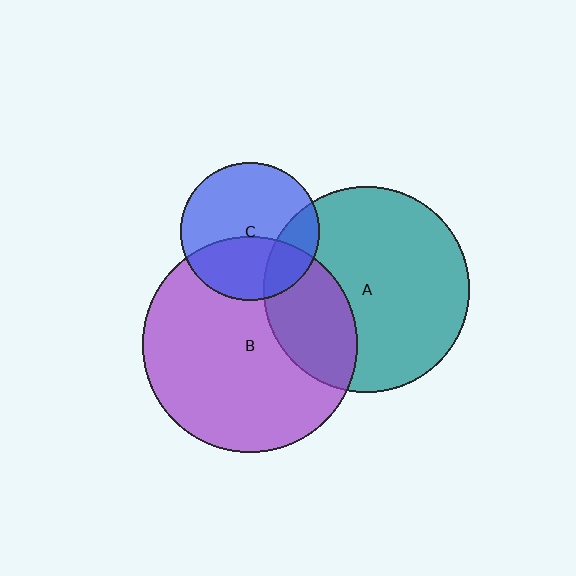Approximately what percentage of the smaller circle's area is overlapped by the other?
Approximately 40%.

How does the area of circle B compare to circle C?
Approximately 2.4 times.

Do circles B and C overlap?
Yes.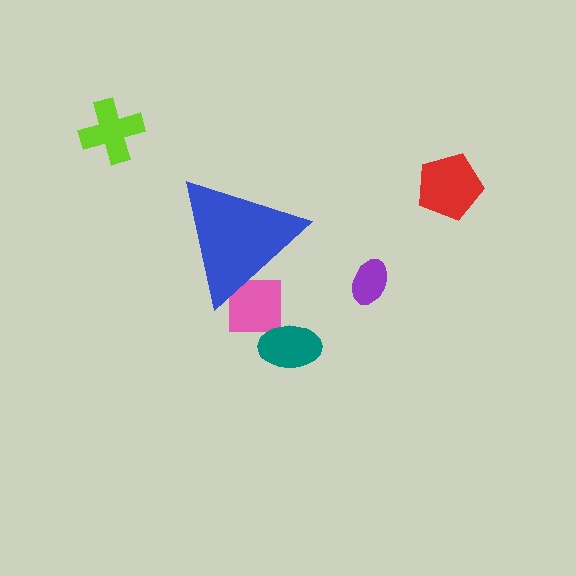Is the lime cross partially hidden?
No, the lime cross is fully visible.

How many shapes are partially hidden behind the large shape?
1 shape is partially hidden.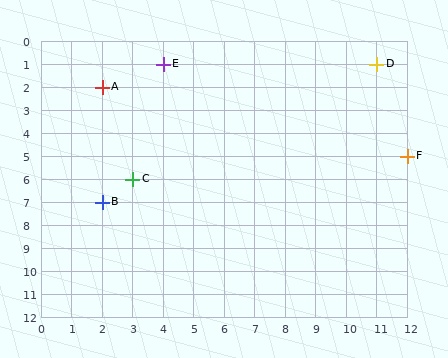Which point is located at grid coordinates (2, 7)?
Point B is at (2, 7).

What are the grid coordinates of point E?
Point E is at grid coordinates (4, 1).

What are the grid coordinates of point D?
Point D is at grid coordinates (11, 1).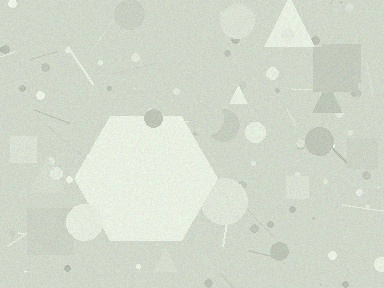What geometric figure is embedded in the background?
A hexagon is embedded in the background.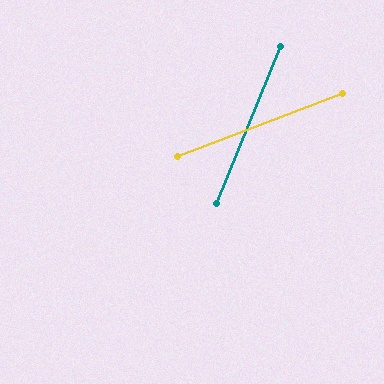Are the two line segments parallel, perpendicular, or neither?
Neither parallel nor perpendicular — they differ by about 47°.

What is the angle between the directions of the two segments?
Approximately 47 degrees.